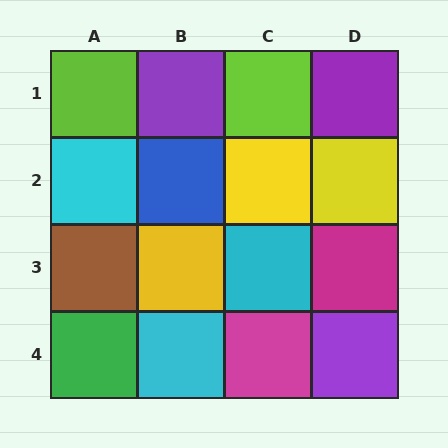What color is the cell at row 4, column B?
Cyan.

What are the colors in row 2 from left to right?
Cyan, blue, yellow, yellow.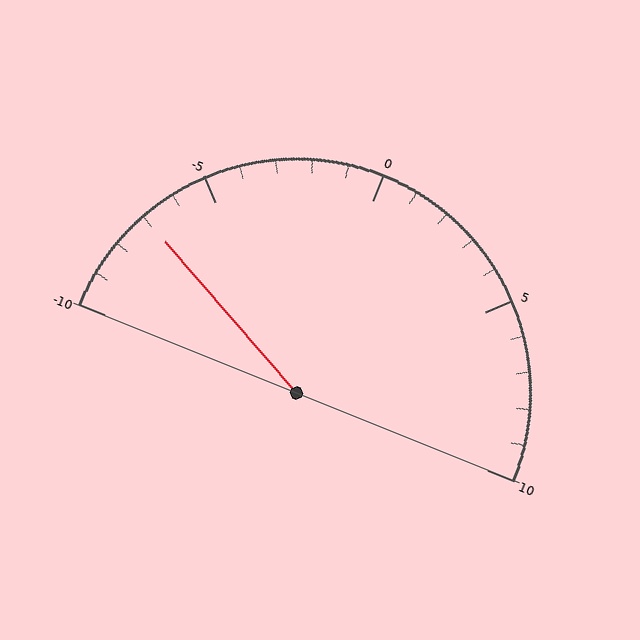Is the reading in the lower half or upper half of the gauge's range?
The reading is in the lower half of the range (-10 to 10).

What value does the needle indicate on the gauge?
The needle indicates approximately -7.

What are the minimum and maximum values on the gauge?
The gauge ranges from -10 to 10.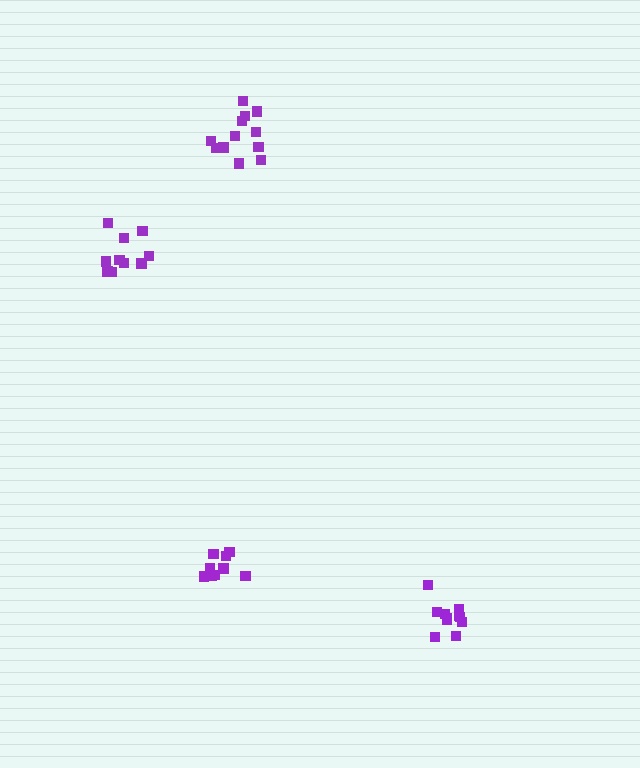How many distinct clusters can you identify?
There are 4 distinct clusters.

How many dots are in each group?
Group 1: 9 dots, Group 2: 11 dots, Group 3: 10 dots, Group 4: 12 dots (42 total).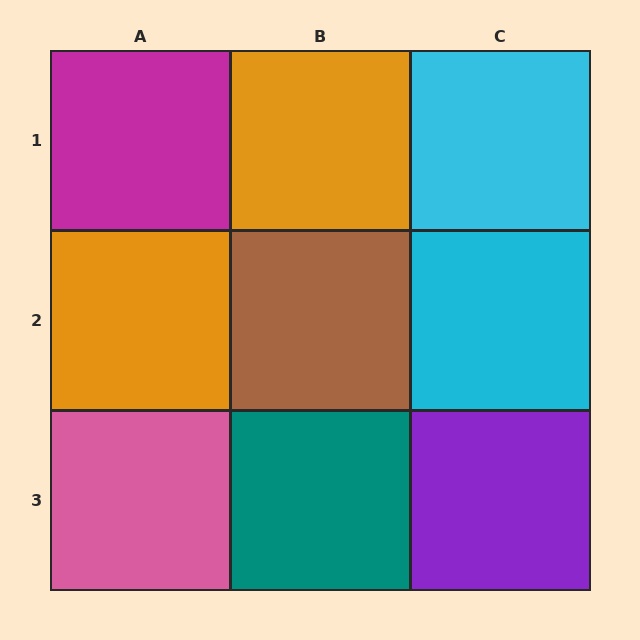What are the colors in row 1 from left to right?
Magenta, orange, cyan.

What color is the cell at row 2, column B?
Brown.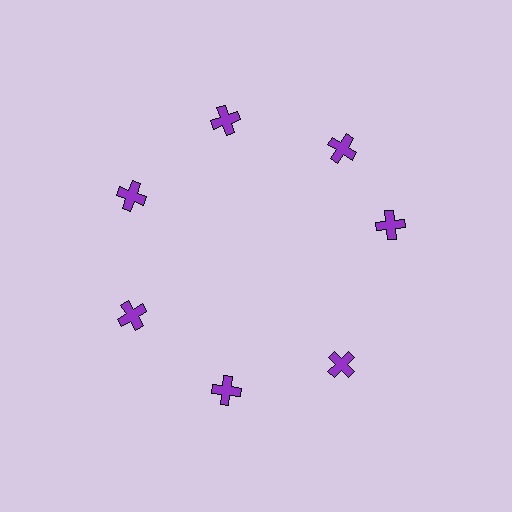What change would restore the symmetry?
The symmetry would be restored by rotating it back into even spacing with its neighbors so that all 7 crosses sit at equal angles and equal distance from the center.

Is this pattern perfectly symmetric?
No. The 7 purple crosses are arranged in a ring, but one element near the 3 o'clock position is rotated out of alignment along the ring, breaking the 7-fold rotational symmetry.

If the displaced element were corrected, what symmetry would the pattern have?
It would have 7-fold rotational symmetry — the pattern would map onto itself every 51 degrees.